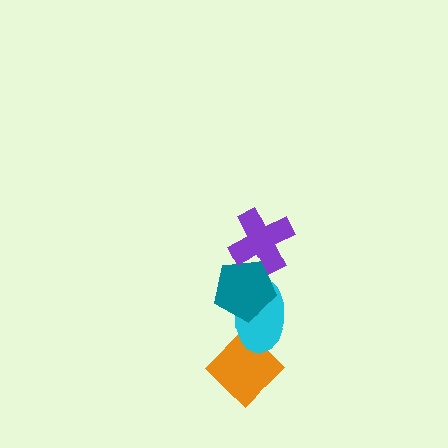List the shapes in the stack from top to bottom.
From top to bottom: the purple cross, the teal pentagon, the cyan ellipse, the orange diamond.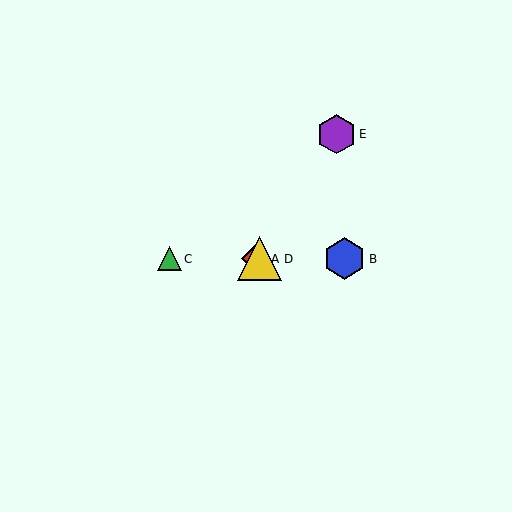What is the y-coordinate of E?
Object E is at y≈134.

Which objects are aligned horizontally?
Objects A, B, C, D are aligned horizontally.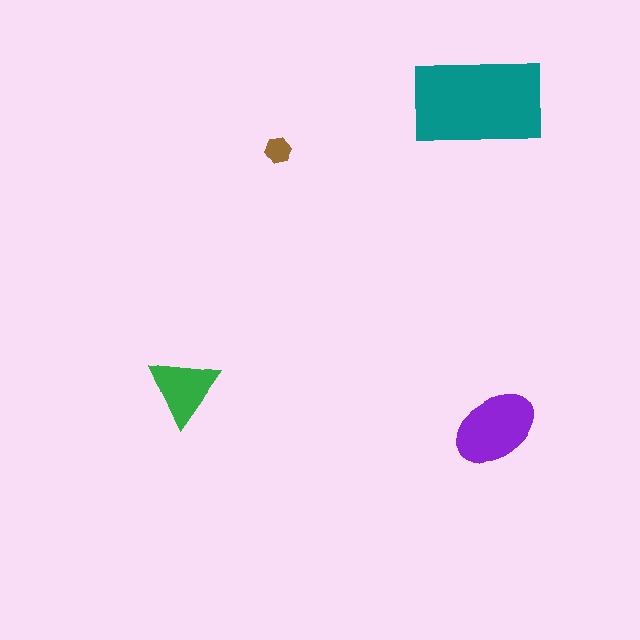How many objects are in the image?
There are 4 objects in the image.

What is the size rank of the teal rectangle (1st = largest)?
1st.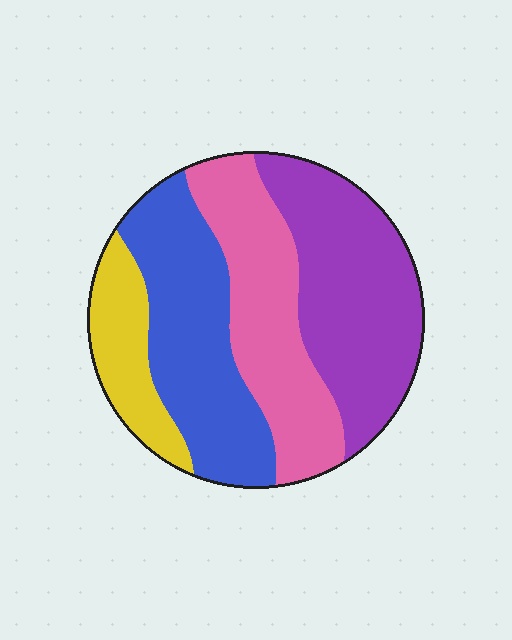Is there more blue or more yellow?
Blue.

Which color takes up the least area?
Yellow, at roughly 15%.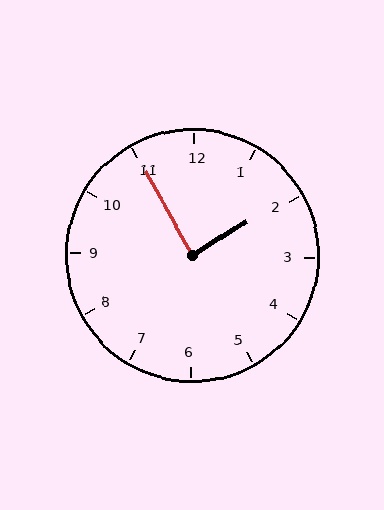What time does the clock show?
1:55.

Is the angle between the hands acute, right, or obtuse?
It is right.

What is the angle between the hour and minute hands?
Approximately 88 degrees.